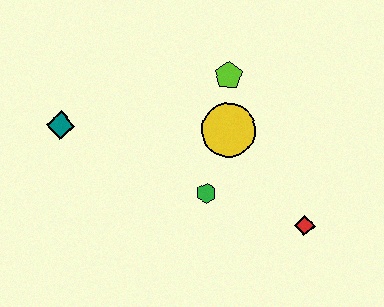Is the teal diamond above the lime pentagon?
No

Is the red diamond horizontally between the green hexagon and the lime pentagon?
No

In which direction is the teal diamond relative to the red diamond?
The teal diamond is to the left of the red diamond.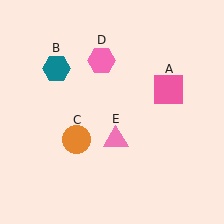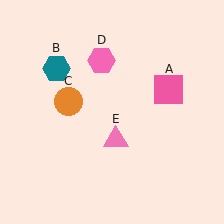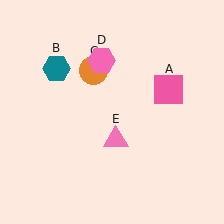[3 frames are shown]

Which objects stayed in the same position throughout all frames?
Pink square (object A) and teal hexagon (object B) and pink hexagon (object D) and pink triangle (object E) remained stationary.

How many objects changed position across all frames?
1 object changed position: orange circle (object C).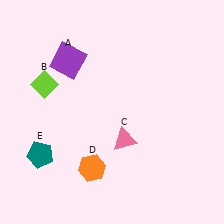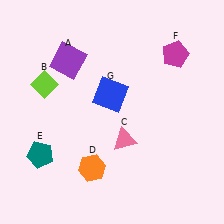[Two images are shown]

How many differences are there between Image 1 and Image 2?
There are 2 differences between the two images.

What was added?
A magenta pentagon (F), a blue square (G) were added in Image 2.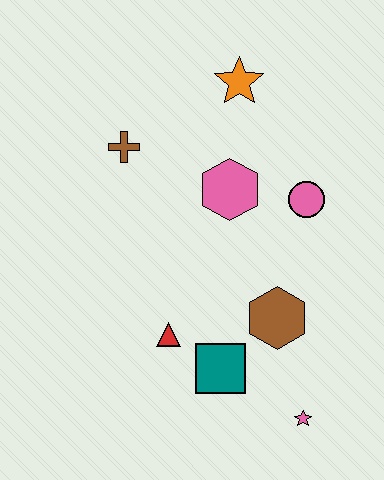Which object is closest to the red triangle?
The teal square is closest to the red triangle.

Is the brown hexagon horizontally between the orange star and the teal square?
No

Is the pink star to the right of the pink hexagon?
Yes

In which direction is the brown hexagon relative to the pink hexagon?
The brown hexagon is below the pink hexagon.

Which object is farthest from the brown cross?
The pink star is farthest from the brown cross.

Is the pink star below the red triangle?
Yes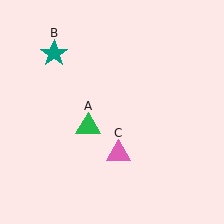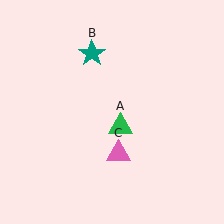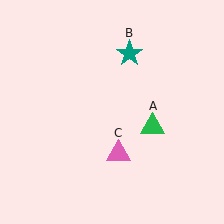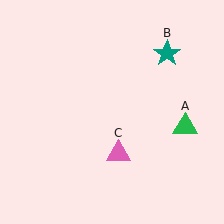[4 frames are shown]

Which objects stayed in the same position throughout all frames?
Pink triangle (object C) remained stationary.